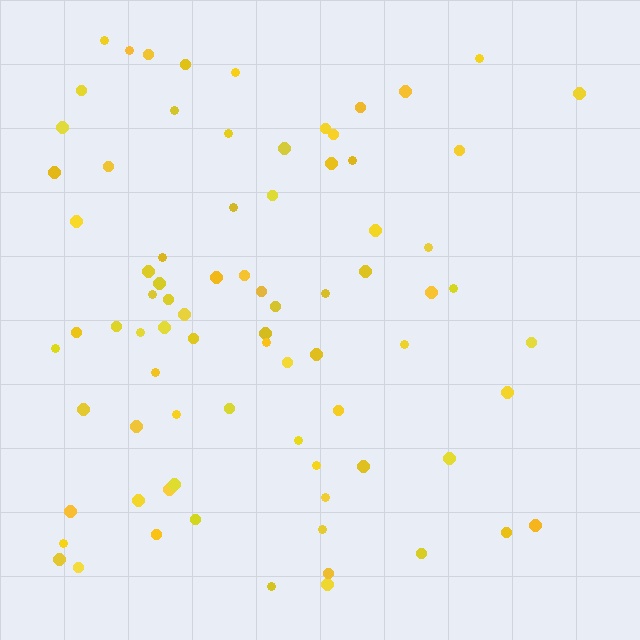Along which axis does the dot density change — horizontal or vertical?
Horizontal.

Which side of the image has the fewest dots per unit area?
The right.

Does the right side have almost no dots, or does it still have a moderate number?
Still a moderate number, just noticeably fewer than the left.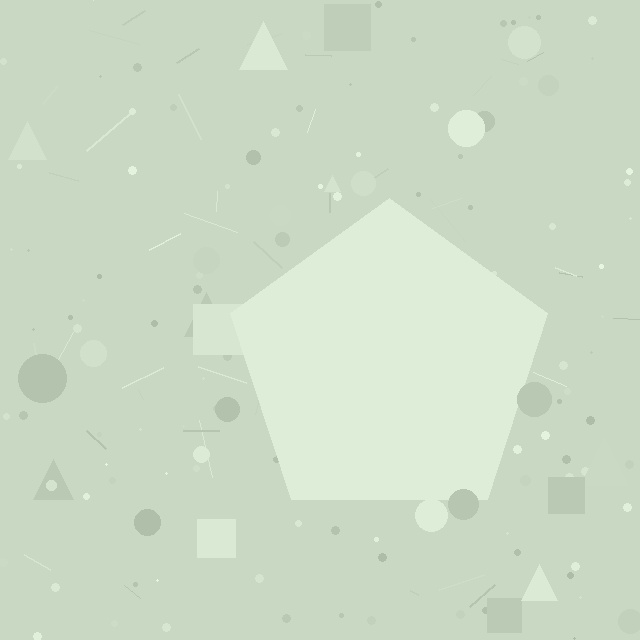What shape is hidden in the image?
A pentagon is hidden in the image.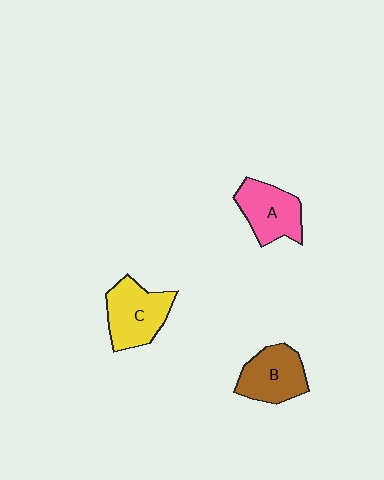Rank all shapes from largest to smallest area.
From largest to smallest: C (yellow), B (brown), A (pink).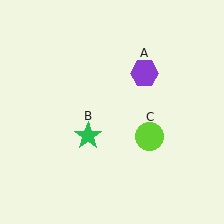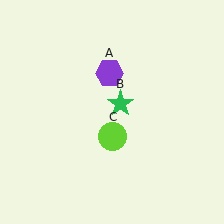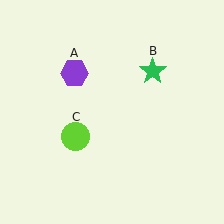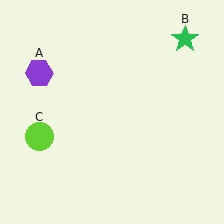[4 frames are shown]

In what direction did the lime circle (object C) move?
The lime circle (object C) moved left.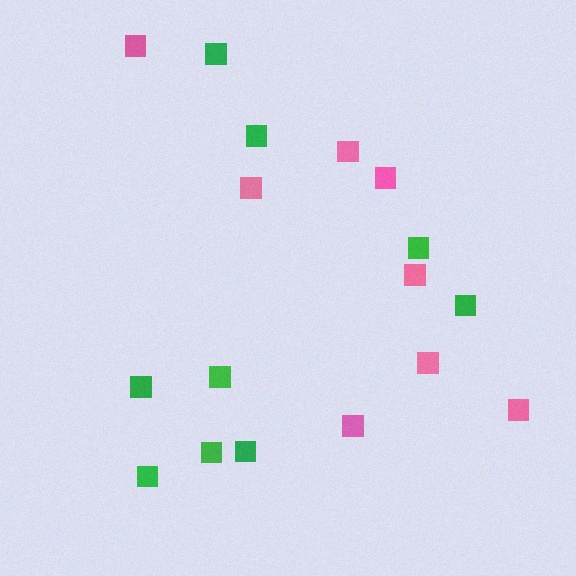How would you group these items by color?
There are 2 groups: one group of pink squares (8) and one group of green squares (9).